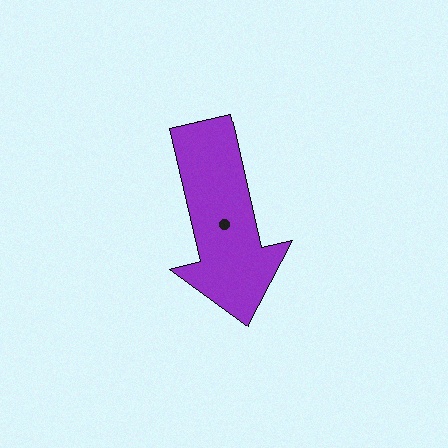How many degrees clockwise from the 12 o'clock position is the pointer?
Approximately 167 degrees.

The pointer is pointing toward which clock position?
Roughly 6 o'clock.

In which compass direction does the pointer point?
South.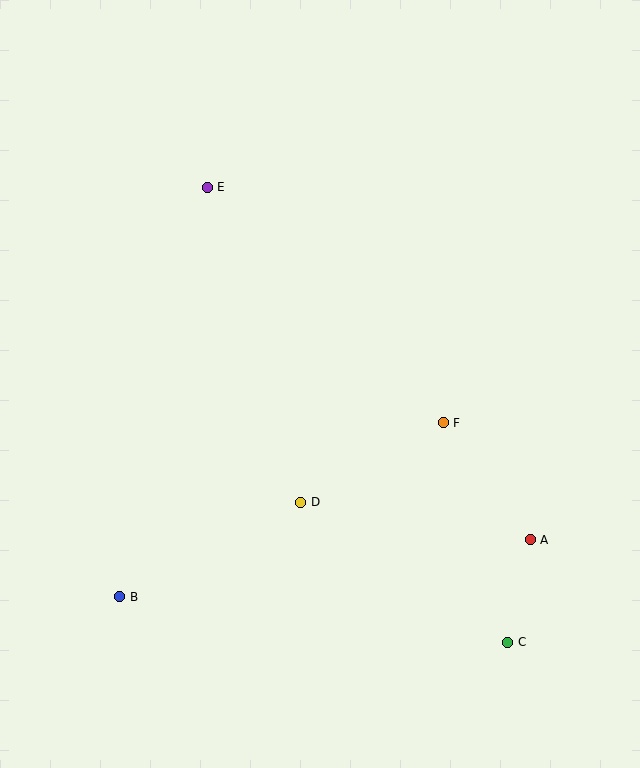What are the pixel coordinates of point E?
Point E is at (207, 187).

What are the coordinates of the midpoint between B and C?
The midpoint between B and C is at (314, 619).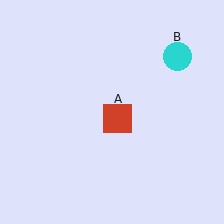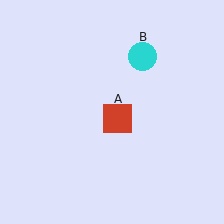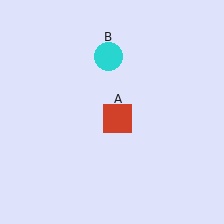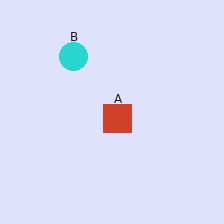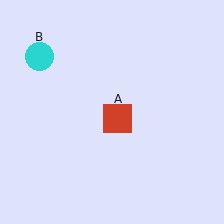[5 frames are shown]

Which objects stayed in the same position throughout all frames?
Red square (object A) remained stationary.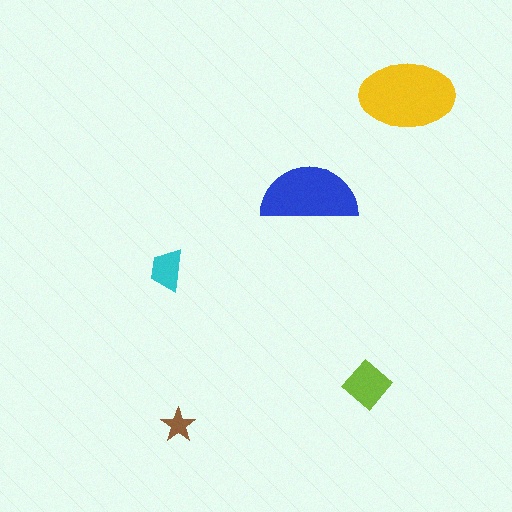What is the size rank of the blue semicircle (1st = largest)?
2nd.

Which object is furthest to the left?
The cyan trapezoid is leftmost.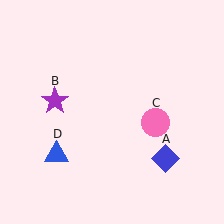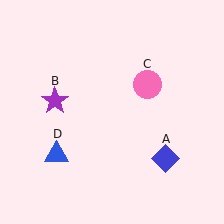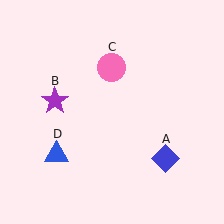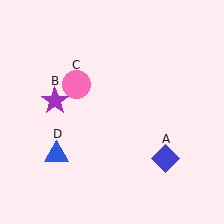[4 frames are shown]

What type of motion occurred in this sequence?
The pink circle (object C) rotated counterclockwise around the center of the scene.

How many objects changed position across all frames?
1 object changed position: pink circle (object C).